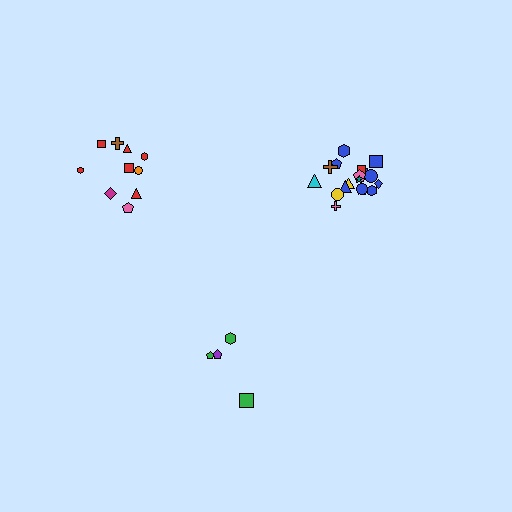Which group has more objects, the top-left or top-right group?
The top-right group.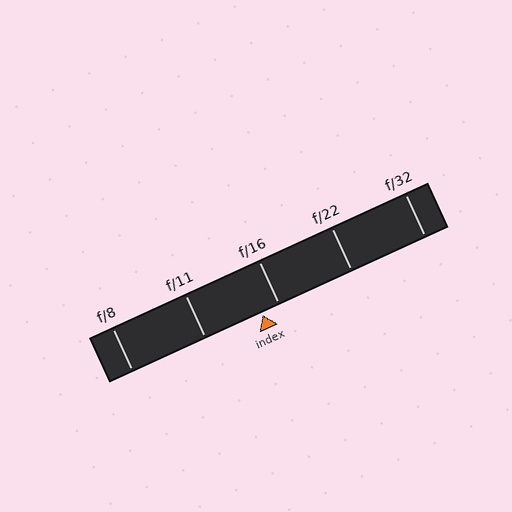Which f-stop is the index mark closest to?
The index mark is closest to f/16.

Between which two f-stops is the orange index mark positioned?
The index mark is between f/11 and f/16.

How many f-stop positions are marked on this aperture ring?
There are 5 f-stop positions marked.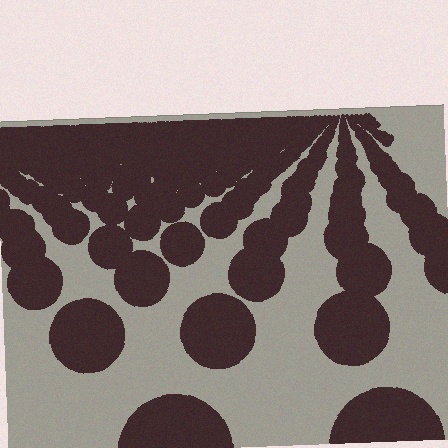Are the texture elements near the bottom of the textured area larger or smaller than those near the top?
Larger. Near the bottom, elements are closer to the viewer and appear at a bigger on-screen size.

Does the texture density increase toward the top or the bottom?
Density increases toward the top.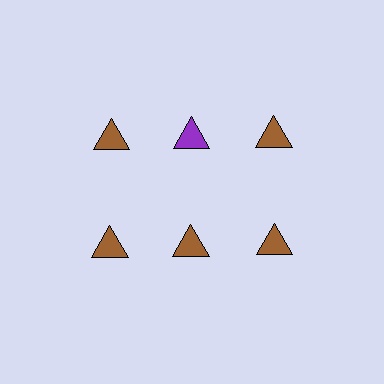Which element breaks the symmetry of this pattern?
The purple triangle in the top row, second from left column breaks the symmetry. All other shapes are brown triangles.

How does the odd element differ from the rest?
It has a different color: purple instead of brown.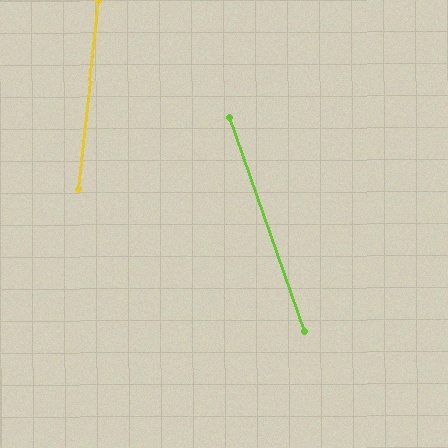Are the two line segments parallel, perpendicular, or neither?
Neither parallel nor perpendicular — they differ by about 26°.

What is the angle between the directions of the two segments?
Approximately 26 degrees.